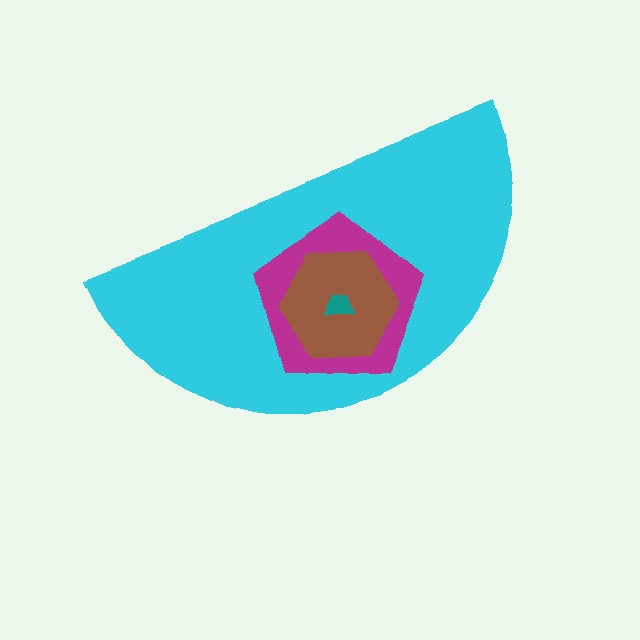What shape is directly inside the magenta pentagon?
The brown hexagon.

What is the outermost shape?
The cyan semicircle.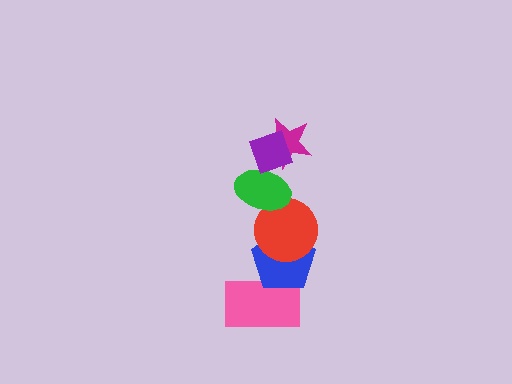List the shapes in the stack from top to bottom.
From top to bottom: the purple diamond, the magenta star, the green ellipse, the red circle, the blue pentagon, the pink rectangle.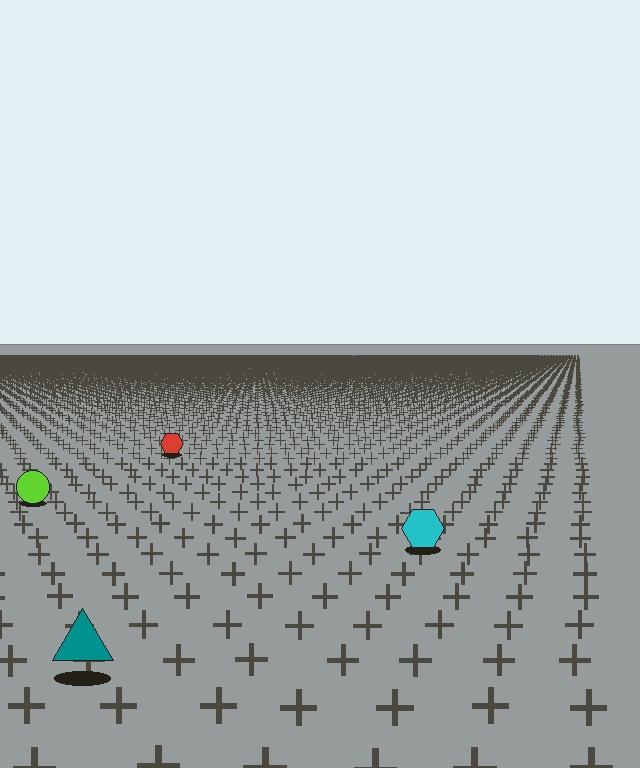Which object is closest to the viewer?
The teal triangle is closest. The texture marks near it are larger and more spread out.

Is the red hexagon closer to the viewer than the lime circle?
No. The lime circle is closer — you can tell from the texture gradient: the ground texture is coarser near it.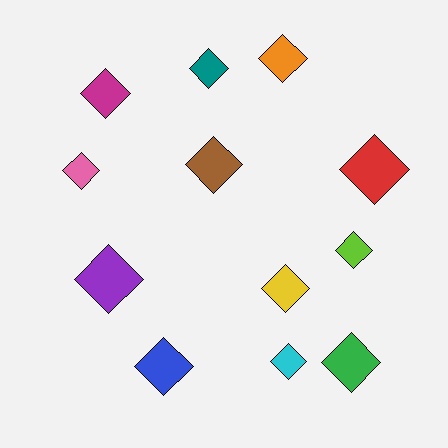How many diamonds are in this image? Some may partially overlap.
There are 12 diamonds.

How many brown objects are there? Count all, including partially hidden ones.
There is 1 brown object.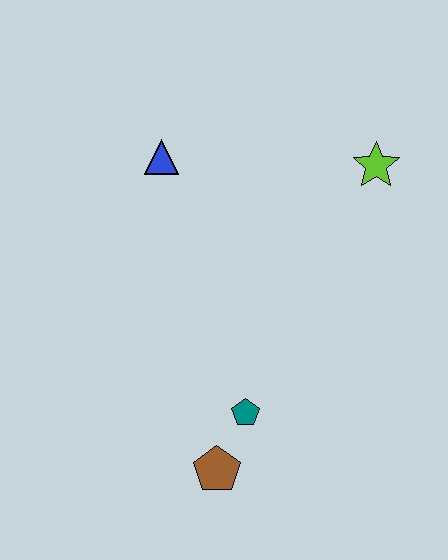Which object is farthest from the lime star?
The brown pentagon is farthest from the lime star.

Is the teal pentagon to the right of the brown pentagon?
Yes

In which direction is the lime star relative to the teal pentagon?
The lime star is above the teal pentagon.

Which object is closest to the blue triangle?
The lime star is closest to the blue triangle.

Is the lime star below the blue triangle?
Yes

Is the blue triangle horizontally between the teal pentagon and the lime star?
No